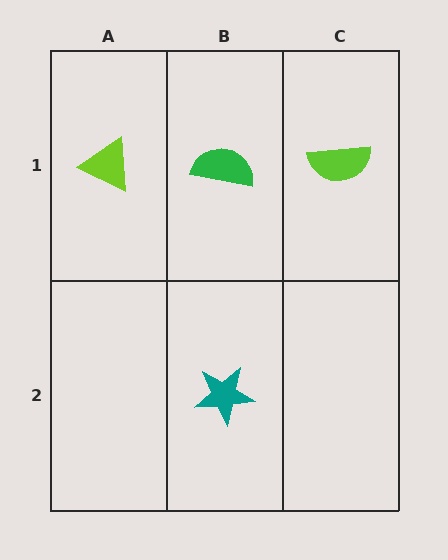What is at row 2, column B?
A teal star.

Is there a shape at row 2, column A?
No, that cell is empty.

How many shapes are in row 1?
3 shapes.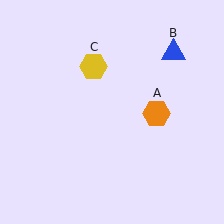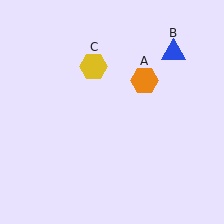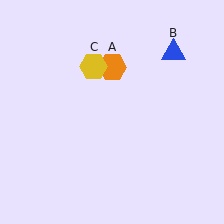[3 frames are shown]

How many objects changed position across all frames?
1 object changed position: orange hexagon (object A).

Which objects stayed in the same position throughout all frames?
Blue triangle (object B) and yellow hexagon (object C) remained stationary.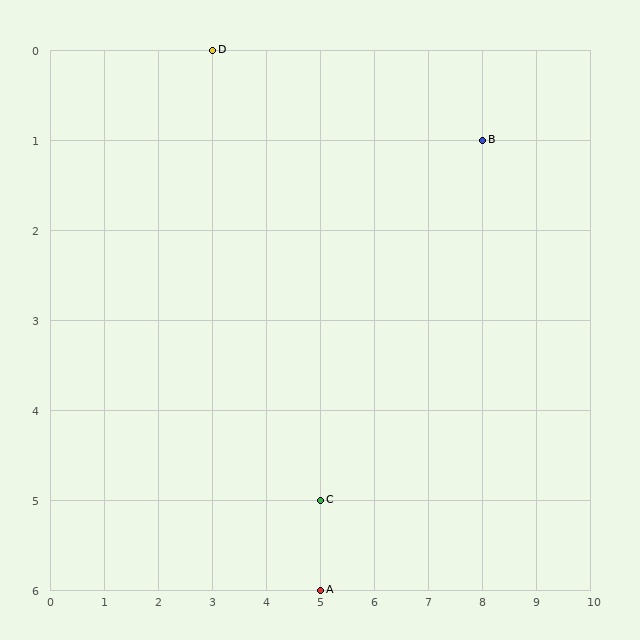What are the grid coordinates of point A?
Point A is at grid coordinates (5, 6).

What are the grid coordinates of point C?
Point C is at grid coordinates (5, 5).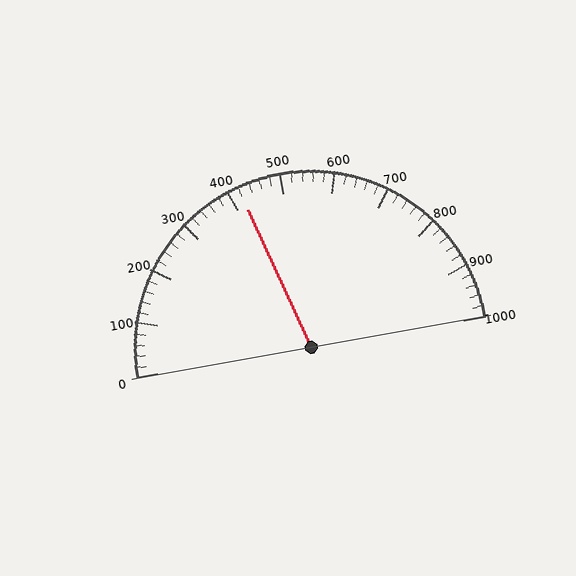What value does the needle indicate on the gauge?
The needle indicates approximately 420.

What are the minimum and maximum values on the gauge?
The gauge ranges from 0 to 1000.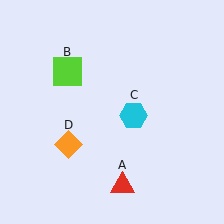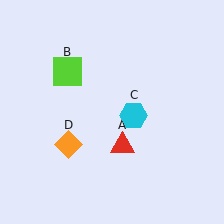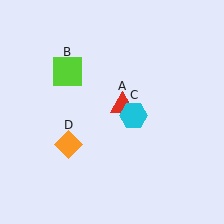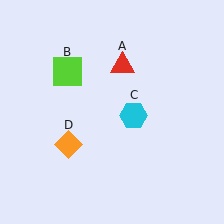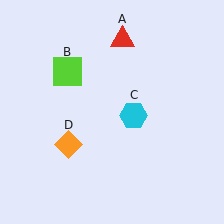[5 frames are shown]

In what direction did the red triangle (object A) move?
The red triangle (object A) moved up.